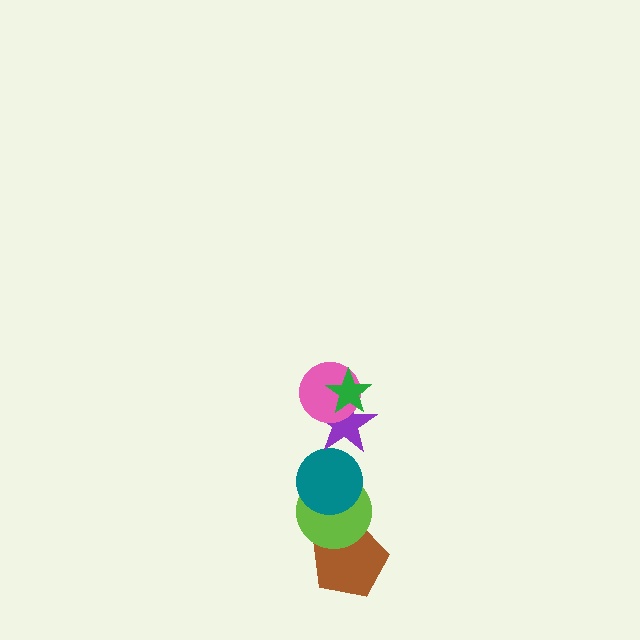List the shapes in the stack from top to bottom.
From top to bottom: the green star, the pink circle, the purple star, the teal circle, the lime circle, the brown pentagon.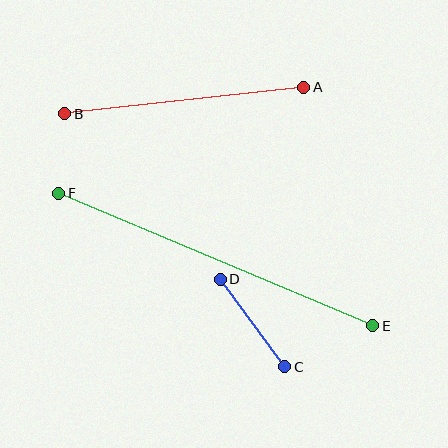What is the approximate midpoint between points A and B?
The midpoint is at approximately (184, 101) pixels.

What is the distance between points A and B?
The distance is approximately 240 pixels.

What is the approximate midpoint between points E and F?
The midpoint is at approximately (216, 260) pixels.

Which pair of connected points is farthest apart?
Points E and F are farthest apart.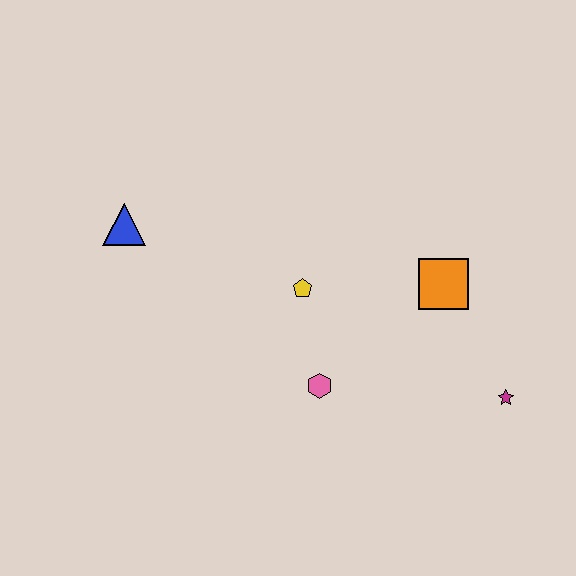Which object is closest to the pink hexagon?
The yellow pentagon is closest to the pink hexagon.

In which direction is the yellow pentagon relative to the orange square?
The yellow pentagon is to the left of the orange square.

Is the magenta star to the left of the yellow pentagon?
No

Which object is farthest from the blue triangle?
The magenta star is farthest from the blue triangle.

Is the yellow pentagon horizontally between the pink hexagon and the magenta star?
No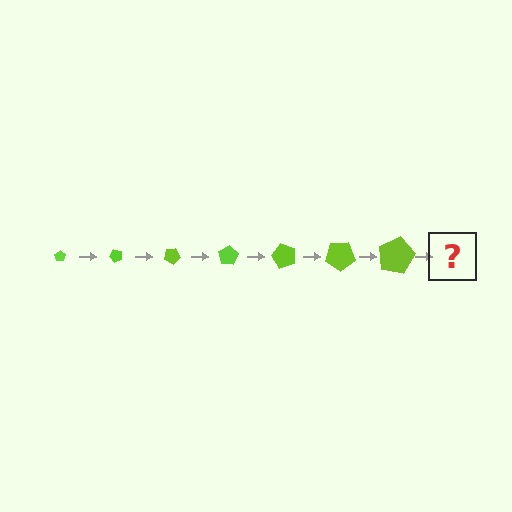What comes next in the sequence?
The next element should be a pentagon, larger than the previous one and rotated 350 degrees from the start.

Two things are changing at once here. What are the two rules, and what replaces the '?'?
The two rules are that the pentagon grows larger each step and it rotates 50 degrees each step. The '?' should be a pentagon, larger than the previous one and rotated 350 degrees from the start.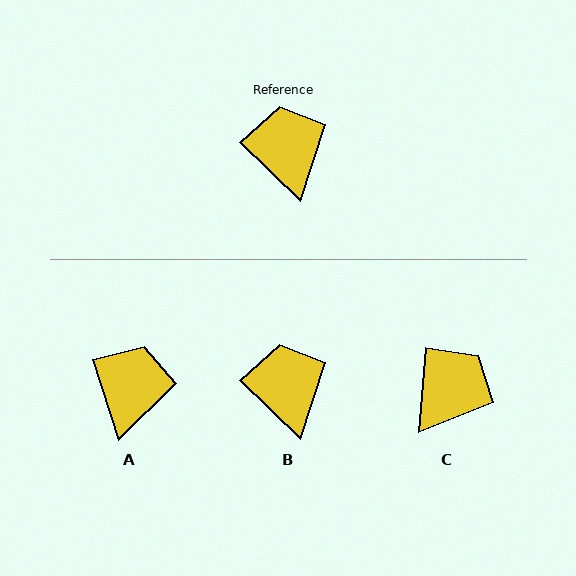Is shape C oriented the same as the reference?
No, it is off by about 51 degrees.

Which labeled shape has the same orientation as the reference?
B.